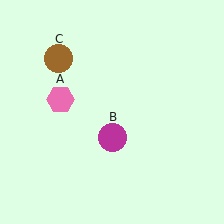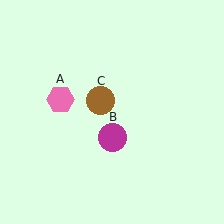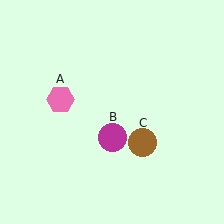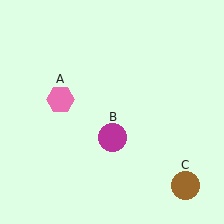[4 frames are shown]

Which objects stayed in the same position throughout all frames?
Pink hexagon (object A) and magenta circle (object B) remained stationary.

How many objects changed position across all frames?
1 object changed position: brown circle (object C).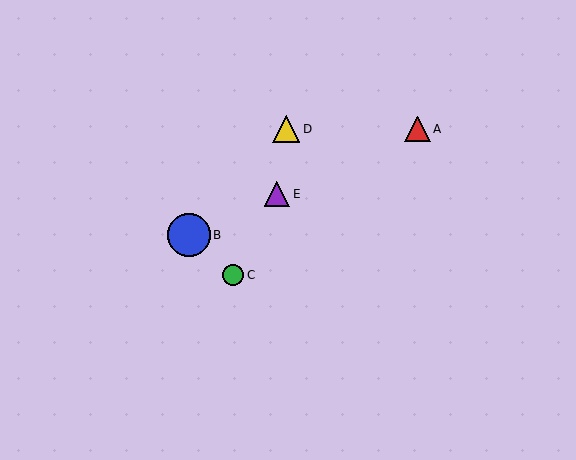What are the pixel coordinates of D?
Object D is at (286, 129).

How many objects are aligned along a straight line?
3 objects (A, B, E) are aligned along a straight line.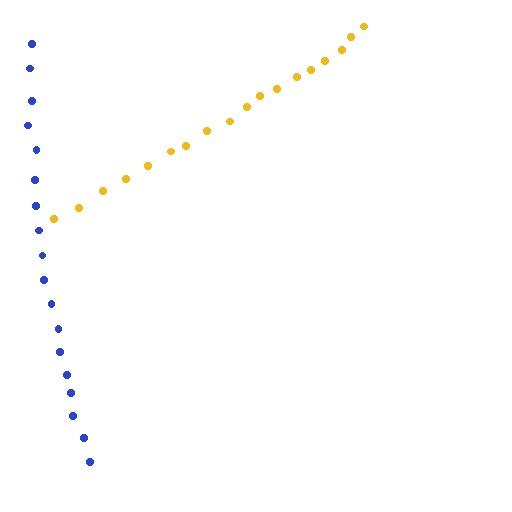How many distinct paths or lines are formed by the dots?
There are 2 distinct paths.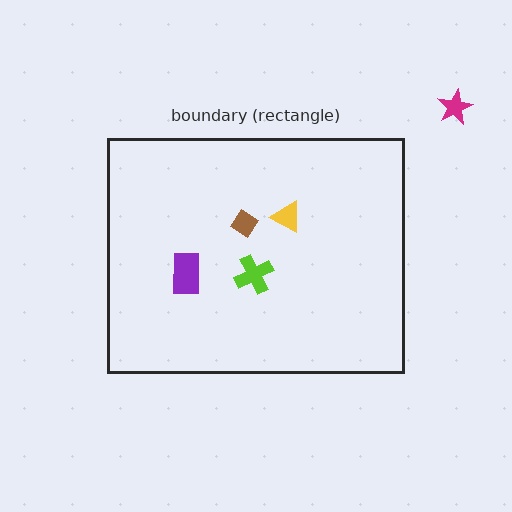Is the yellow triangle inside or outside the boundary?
Inside.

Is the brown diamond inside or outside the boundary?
Inside.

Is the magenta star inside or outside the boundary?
Outside.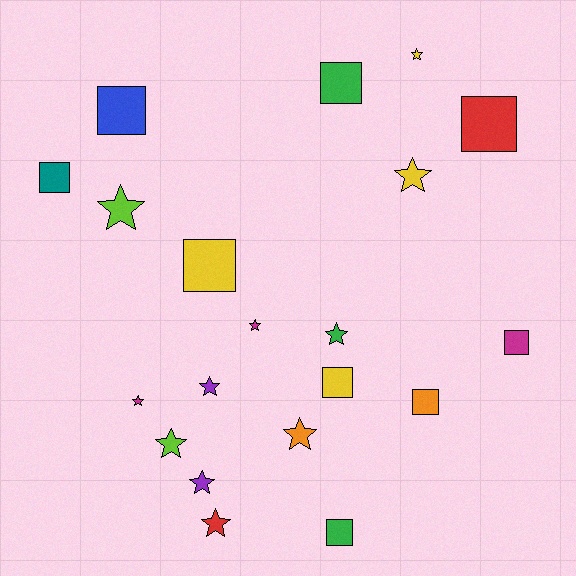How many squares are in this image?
There are 9 squares.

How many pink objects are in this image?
There are no pink objects.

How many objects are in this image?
There are 20 objects.